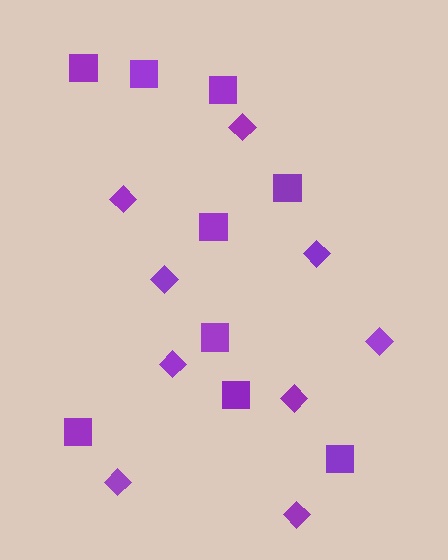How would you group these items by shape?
There are 2 groups: one group of diamonds (9) and one group of squares (9).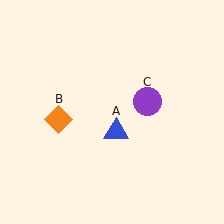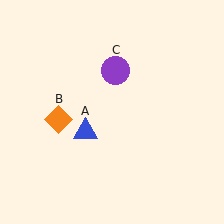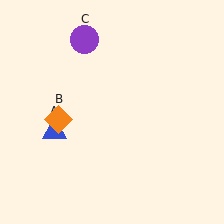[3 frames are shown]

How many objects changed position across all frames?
2 objects changed position: blue triangle (object A), purple circle (object C).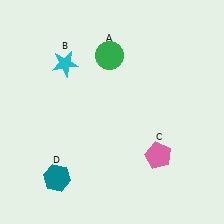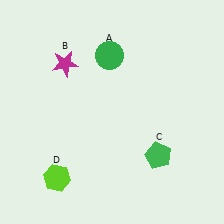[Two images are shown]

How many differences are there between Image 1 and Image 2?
There are 3 differences between the two images.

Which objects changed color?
B changed from cyan to magenta. C changed from pink to green. D changed from teal to lime.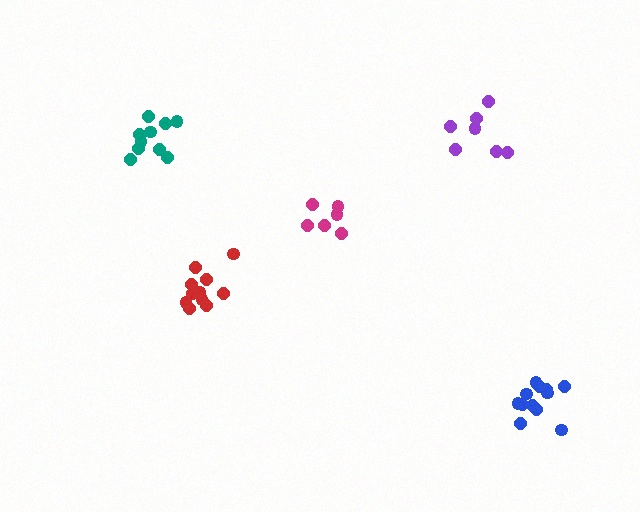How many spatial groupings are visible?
There are 5 spatial groupings.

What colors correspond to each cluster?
The clusters are colored: purple, teal, magenta, red, blue.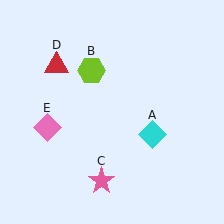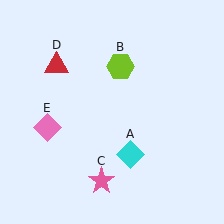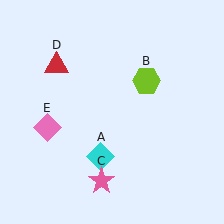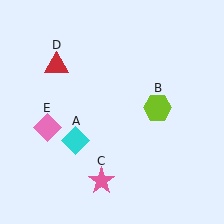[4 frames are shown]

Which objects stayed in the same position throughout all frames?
Pink star (object C) and red triangle (object D) and pink diamond (object E) remained stationary.